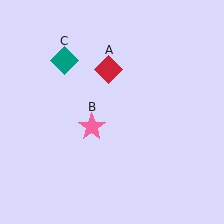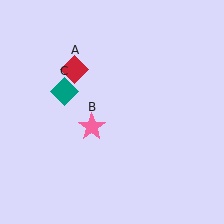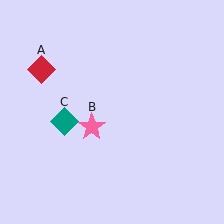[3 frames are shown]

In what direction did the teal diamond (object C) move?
The teal diamond (object C) moved down.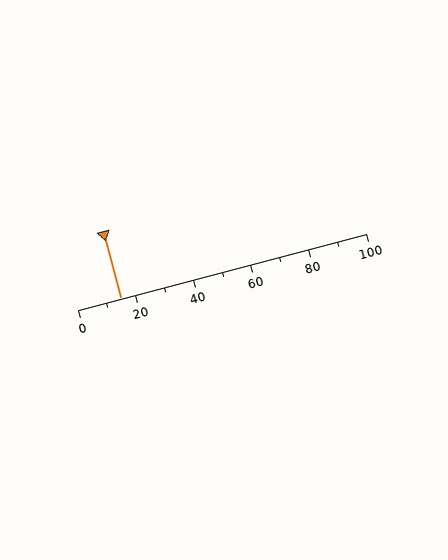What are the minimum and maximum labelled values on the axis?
The axis runs from 0 to 100.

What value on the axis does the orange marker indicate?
The marker indicates approximately 15.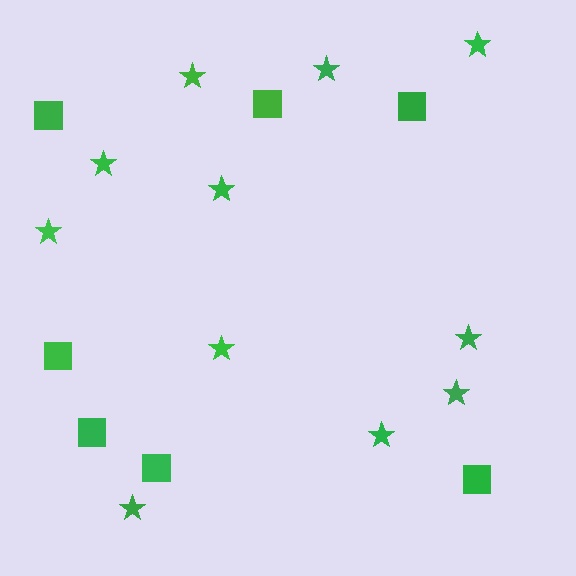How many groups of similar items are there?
There are 2 groups: one group of stars (11) and one group of squares (7).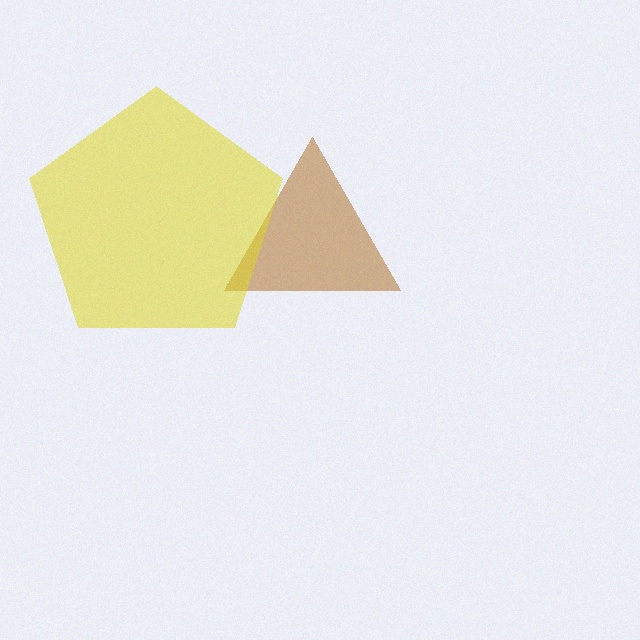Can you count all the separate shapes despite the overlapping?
Yes, there are 2 separate shapes.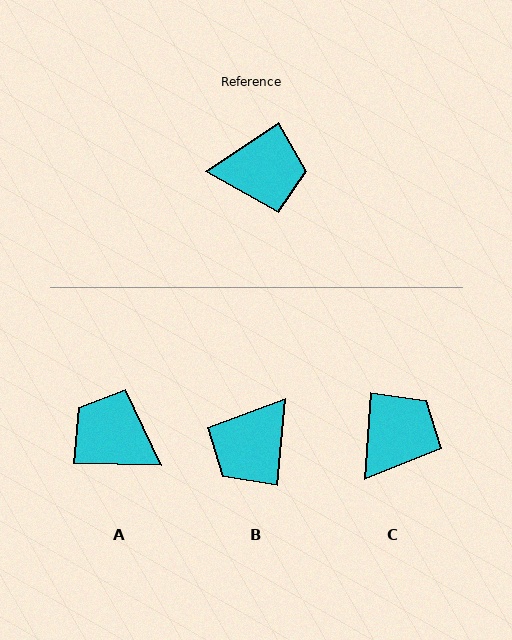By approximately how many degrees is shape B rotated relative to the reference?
Approximately 130 degrees clockwise.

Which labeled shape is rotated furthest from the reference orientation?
A, about 145 degrees away.